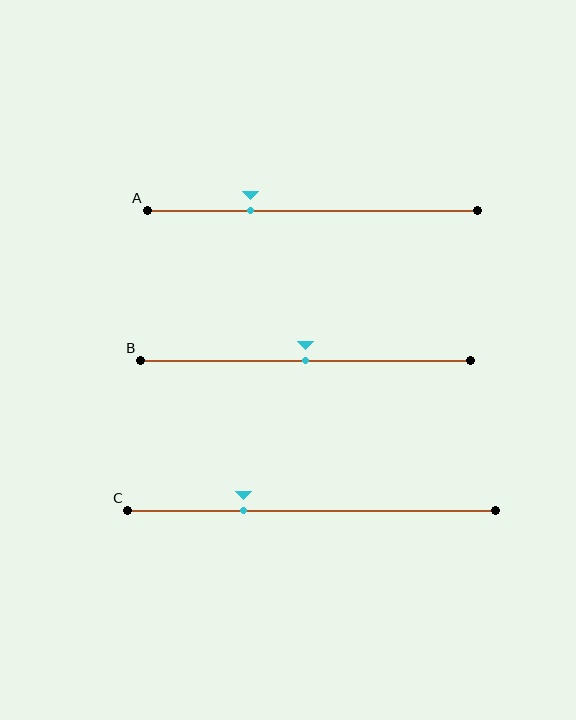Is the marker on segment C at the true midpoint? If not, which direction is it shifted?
No, the marker on segment C is shifted to the left by about 18% of the segment length.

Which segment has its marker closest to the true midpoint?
Segment B has its marker closest to the true midpoint.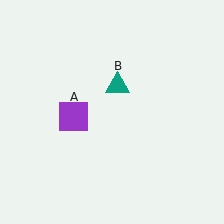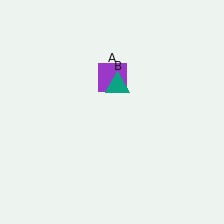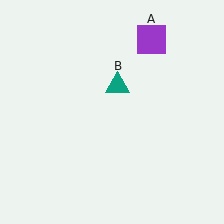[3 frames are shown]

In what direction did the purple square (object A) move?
The purple square (object A) moved up and to the right.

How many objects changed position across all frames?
1 object changed position: purple square (object A).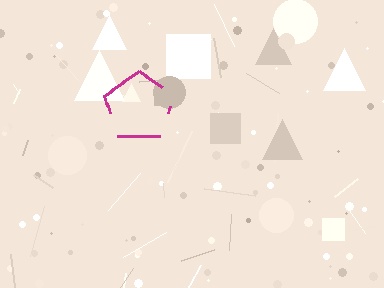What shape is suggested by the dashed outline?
The dashed outline suggests a pentagon.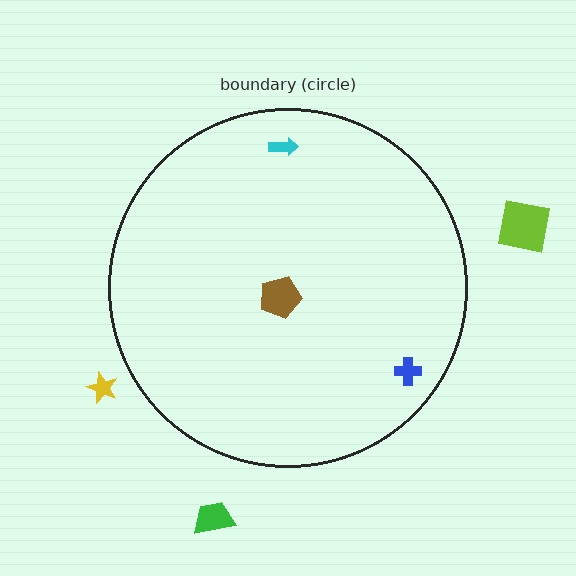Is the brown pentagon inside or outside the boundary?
Inside.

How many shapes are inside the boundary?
3 inside, 3 outside.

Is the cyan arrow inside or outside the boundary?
Inside.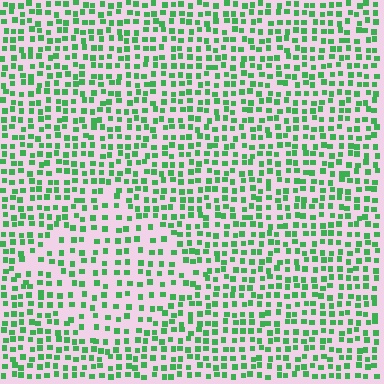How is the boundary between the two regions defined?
The boundary is defined by a change in element density (approximately 1.6x ratio). All elements are the same color, size, and shape.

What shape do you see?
I see a diamond.